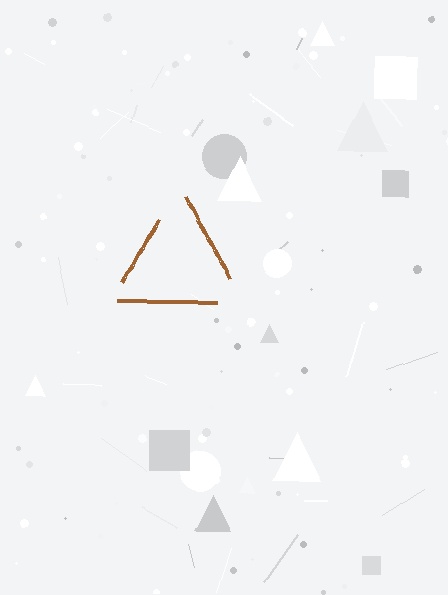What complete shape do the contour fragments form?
The contour fragments form a triangle.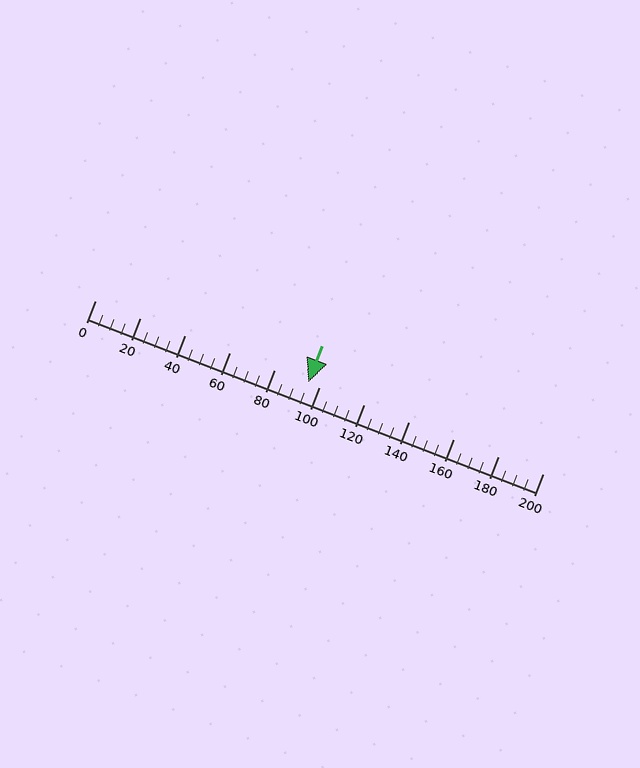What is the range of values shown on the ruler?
The ruler shows values from 0 to 200.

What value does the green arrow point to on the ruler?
The green arrow points to approximately 95.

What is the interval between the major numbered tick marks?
The major tick marks are spaced 20 units apart.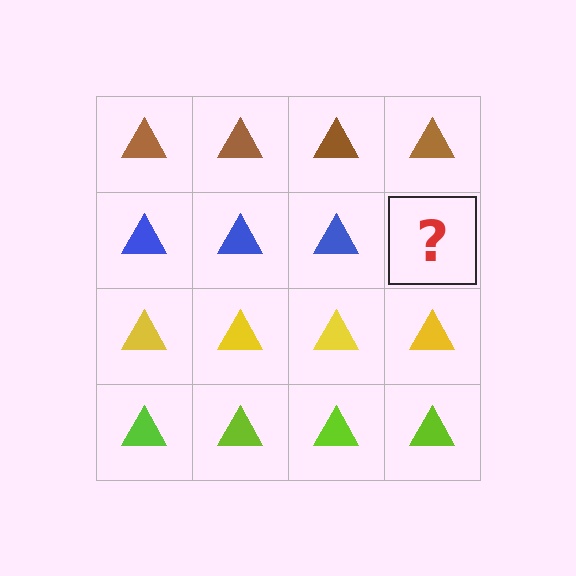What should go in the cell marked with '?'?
The missing cell should contain a blue triangle.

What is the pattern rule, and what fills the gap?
The rule is that each row has a consistent color. The gap should be filled with a blue triangle.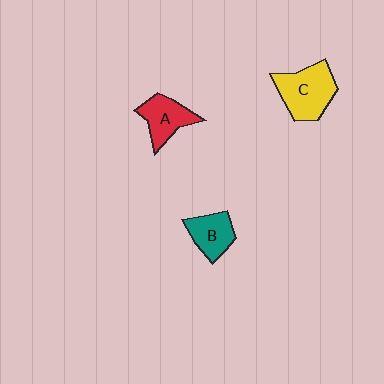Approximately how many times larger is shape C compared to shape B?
Approximately 1.6 times.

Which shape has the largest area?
Shape C (yellow).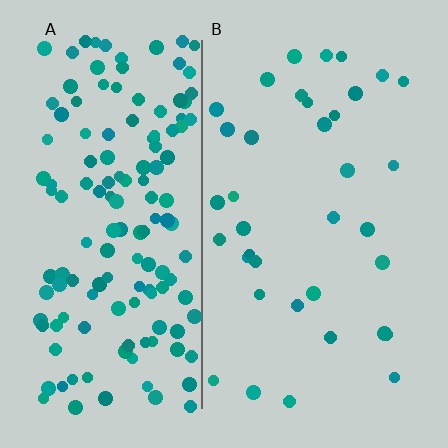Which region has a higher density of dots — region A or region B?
A (the left).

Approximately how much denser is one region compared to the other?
Approximately 4.0× — region A over region B.